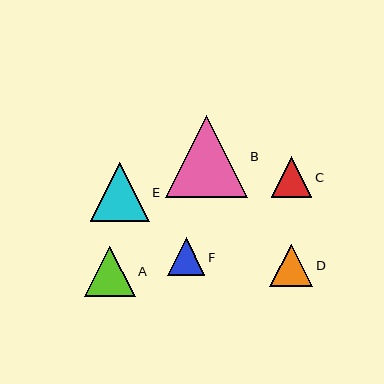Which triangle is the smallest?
Triangle F is the smallest with a size of approximately 38 pixels.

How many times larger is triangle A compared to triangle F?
Triangle A is approximately 1.3 times the size of triangle F.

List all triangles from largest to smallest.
From largest to smallest: B, E, A, D, C, F.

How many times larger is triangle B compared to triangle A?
Triangle B is approximately 1.6 times the size of triangle A.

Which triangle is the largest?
Triangle B is the largest with a size of approximately 82 pixels.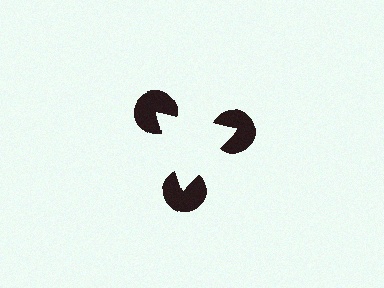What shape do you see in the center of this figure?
An illusory triangle — its edges are inferred from the aligned wedge cuts in the pac-man discs, not physically drawn.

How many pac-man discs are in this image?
There are 3 — one at each vertex of the illusory triangle.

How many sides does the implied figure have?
3 sides.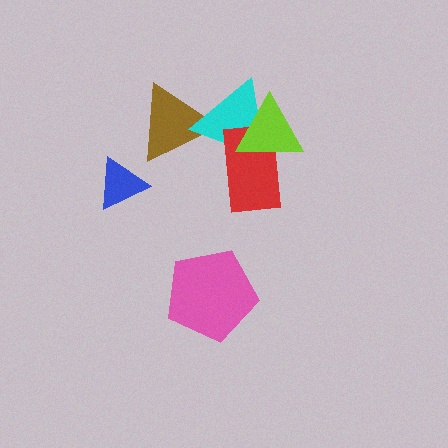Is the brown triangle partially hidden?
Yes, it is partially covered by another shape.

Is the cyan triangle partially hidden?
Yes, it is partially covered by another shape.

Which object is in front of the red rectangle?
The lime triangle is in front of the red rectangle.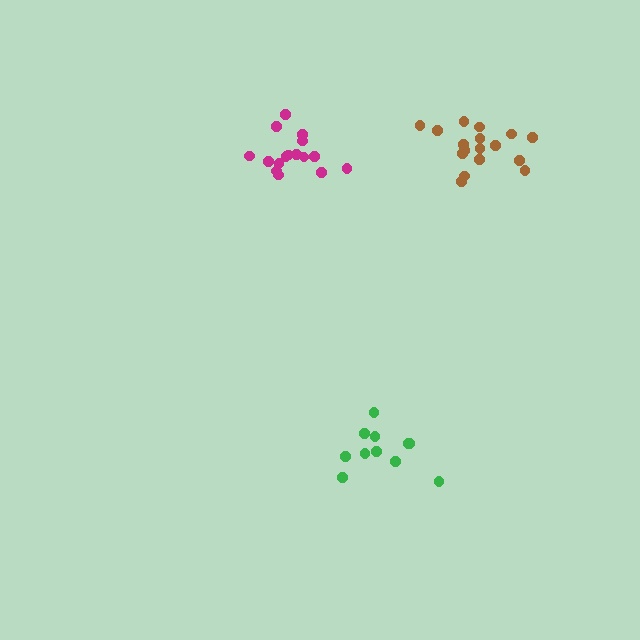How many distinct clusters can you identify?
There are 3 distinct clusters.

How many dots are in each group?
Group 1: 11 dots, Group 2: 16 dots, Group 3: 17 dots (44 total).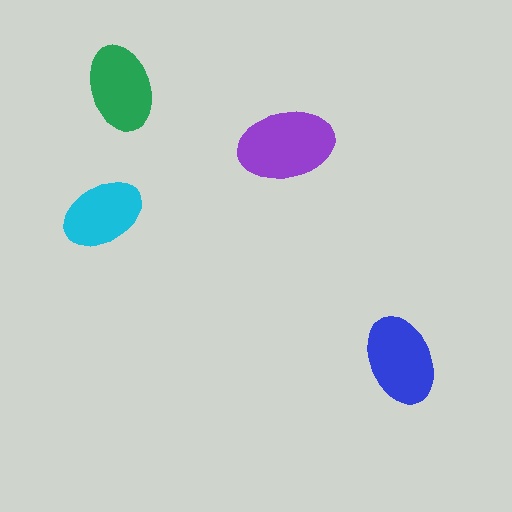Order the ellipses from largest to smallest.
the purple one, the blue one, the green one, the cyan one.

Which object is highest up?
The green ellipse is topmost.